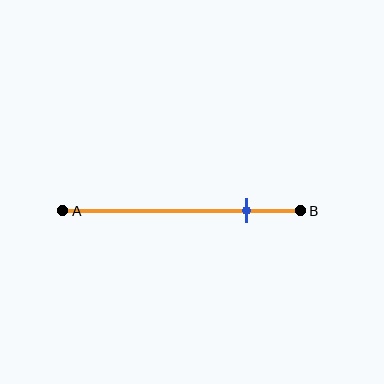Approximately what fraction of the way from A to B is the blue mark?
The blue mark is approximately 75% of the way from A to B.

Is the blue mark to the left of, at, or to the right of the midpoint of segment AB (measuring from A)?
The blue mark is to the right of the midpoint of segment AB.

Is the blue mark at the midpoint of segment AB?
No, the mark is at about 75% from A, not at the 50% midpoint.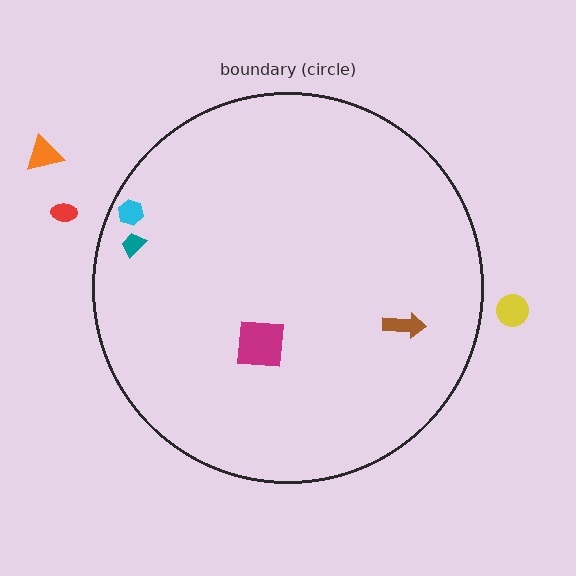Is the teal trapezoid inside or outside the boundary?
Inside.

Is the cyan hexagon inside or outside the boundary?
Inside.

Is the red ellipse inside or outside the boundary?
Outside.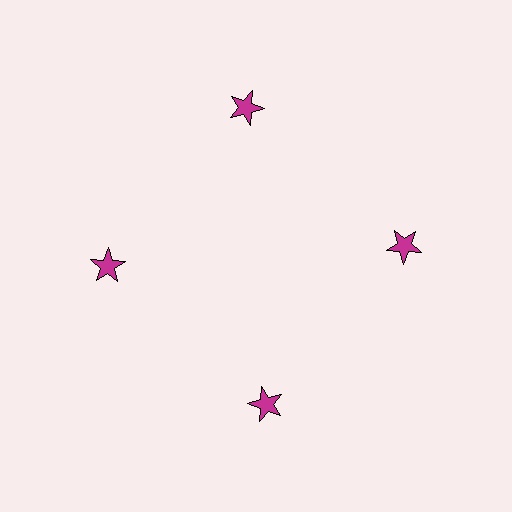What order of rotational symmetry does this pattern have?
This pattern has 4-fold rotational symmetry.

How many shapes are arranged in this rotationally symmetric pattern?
There are 4 shapes, arranged in 4 groups of 1.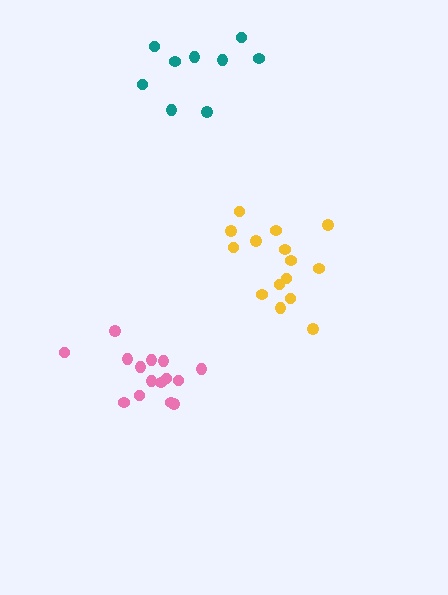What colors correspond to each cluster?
The clusters are colored: pink, yellow, teal.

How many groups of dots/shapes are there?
There are 3 groups.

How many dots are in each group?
Group 1: 15 dots, Group 2: 15 dots, Group 3: 9 dots (39 total).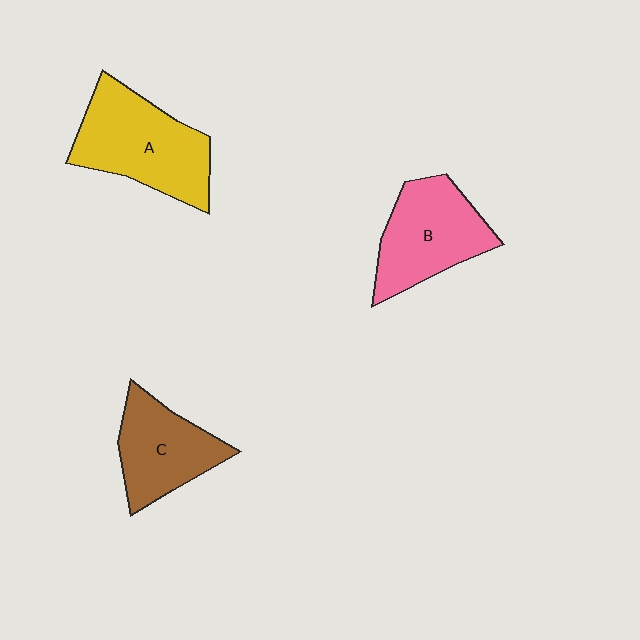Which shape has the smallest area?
Shape C (brown).